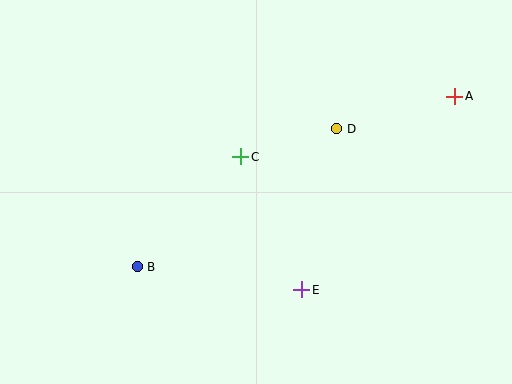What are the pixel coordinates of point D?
Point D is at (337, 129).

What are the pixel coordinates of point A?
Point A is at (455, 96).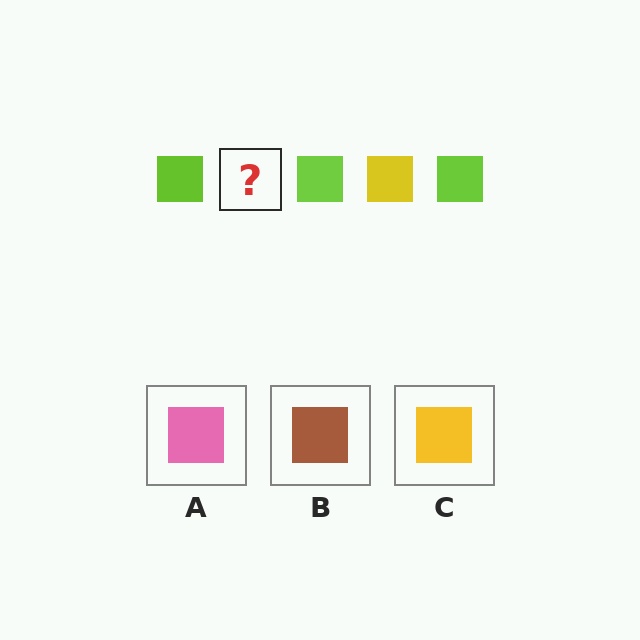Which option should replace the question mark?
Option C.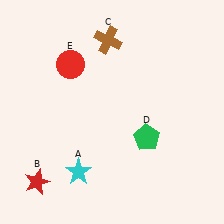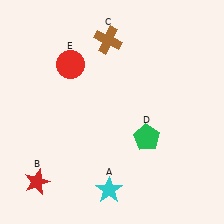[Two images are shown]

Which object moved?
The cyan star (A) moved right.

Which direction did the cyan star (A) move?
The cyan star (A) moved right.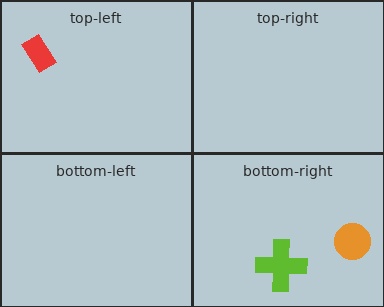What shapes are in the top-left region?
The red rectangle.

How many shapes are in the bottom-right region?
2.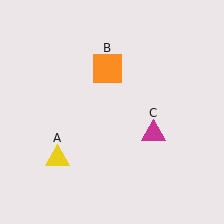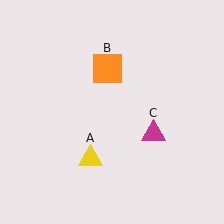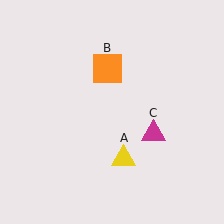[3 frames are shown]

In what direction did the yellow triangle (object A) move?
The yellow triangle (object A) moved right.